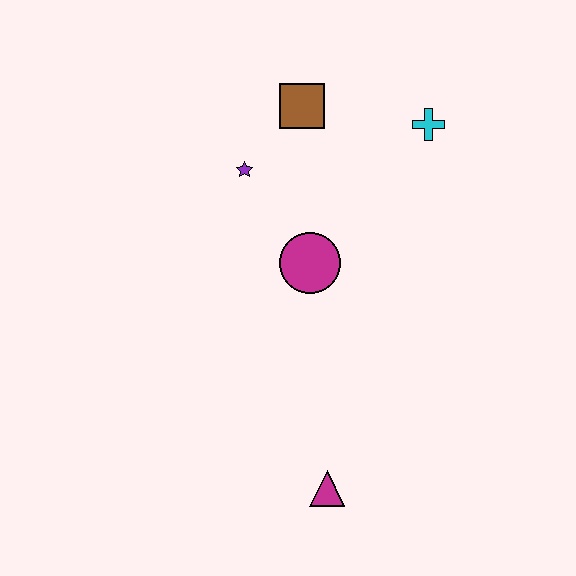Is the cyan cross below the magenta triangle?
No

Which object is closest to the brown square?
The purple star is closest to the brown square.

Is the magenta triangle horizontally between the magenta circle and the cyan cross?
Yes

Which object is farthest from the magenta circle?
The magenta triangle is farthest from the magenta circle.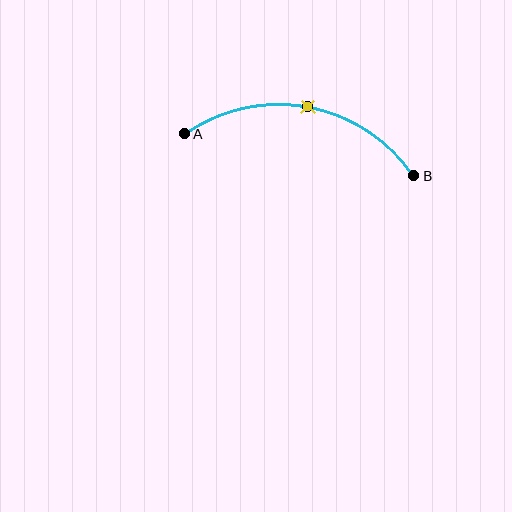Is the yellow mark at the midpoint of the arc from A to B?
Yes. The yellow mark lies on the arc at equal arc-length from both A and B — it is the arc midpoint.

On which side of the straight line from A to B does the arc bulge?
The arc bulges above the straight line connecting A and B.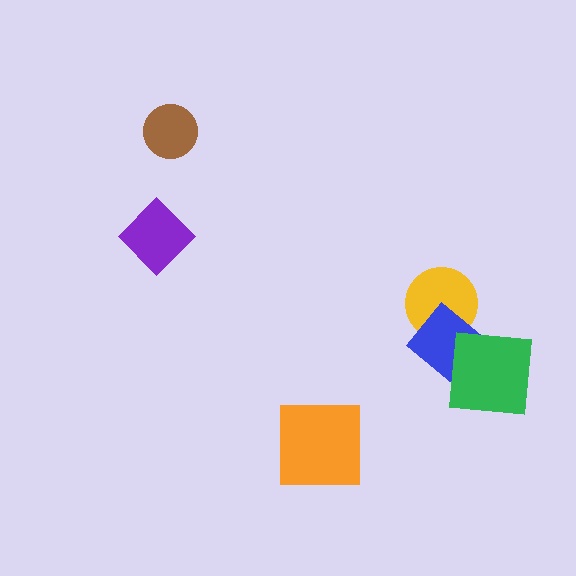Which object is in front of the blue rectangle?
The green square is in front of the blue rectangle.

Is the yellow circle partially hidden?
Yes, it is partially covered by another shape.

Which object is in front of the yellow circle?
The blue rectangle is in front of the yellow circle.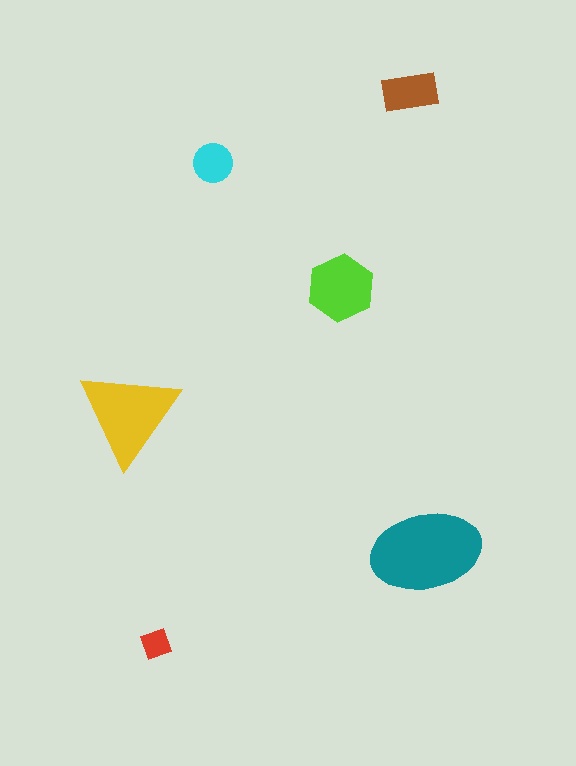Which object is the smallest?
The red diamond.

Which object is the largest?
The teal ellipse.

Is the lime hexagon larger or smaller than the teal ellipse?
Smaller.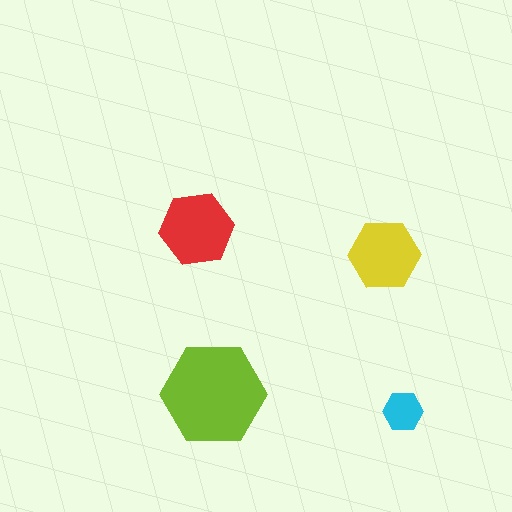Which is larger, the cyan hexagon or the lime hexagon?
The lime one.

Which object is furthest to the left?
The red hexagon is leftmost.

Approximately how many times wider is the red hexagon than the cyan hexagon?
About 2 times wider.